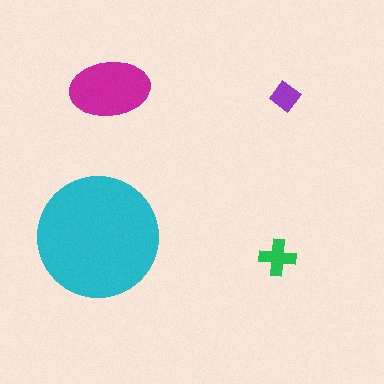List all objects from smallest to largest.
The purple diamond, the green cross, the magenta ellipse, the cyan circle.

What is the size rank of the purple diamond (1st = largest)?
4th.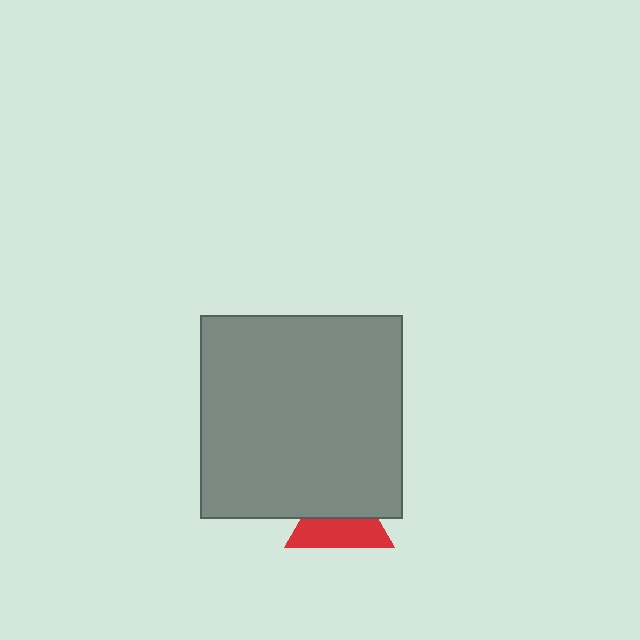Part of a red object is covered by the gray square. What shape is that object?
It is a triangle.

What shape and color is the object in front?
The object in front is a gray square.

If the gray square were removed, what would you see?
You would see the complete red triangle.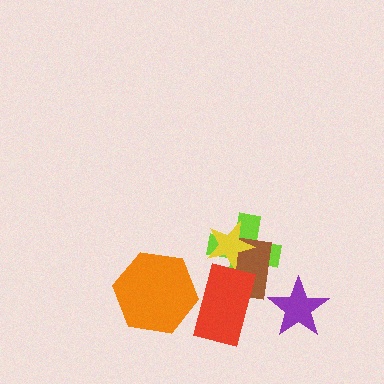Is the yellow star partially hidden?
No, no other shape covers it.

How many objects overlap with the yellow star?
2 objects overlap with the yellow star.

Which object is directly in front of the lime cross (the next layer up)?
The brown rectangle is directly in front of the lime cross.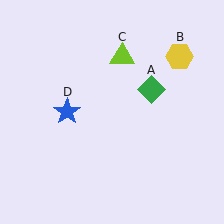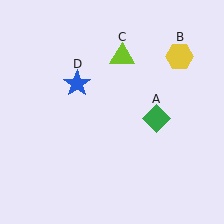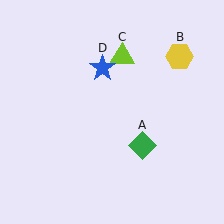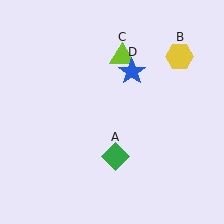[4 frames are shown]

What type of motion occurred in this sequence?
The green diamond (object A), blue star (object D) rotated clockwise around the center of the scene.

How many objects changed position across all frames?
2 objects changed position: green diamond (object A), blue star (object D).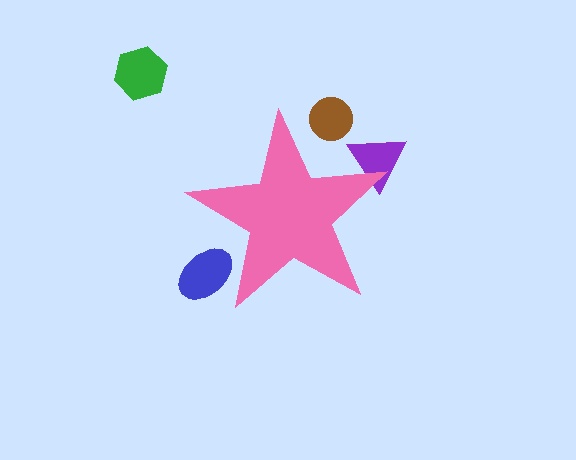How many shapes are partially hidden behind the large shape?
3 shapes are partially hidden.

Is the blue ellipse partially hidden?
Yes, the blue ellipse is partially hidden behind the pink star.